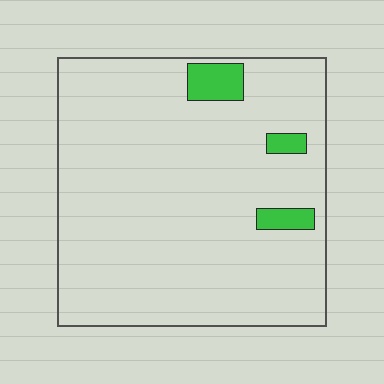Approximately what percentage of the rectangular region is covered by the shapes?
Approximately 5%.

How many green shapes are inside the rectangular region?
3.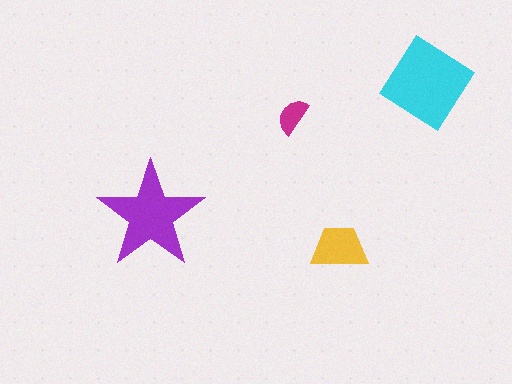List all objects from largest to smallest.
The cyan diamond, the purple star, the yellow trapezoid, the magenta semicircle.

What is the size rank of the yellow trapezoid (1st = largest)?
3rd.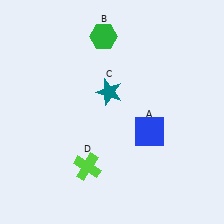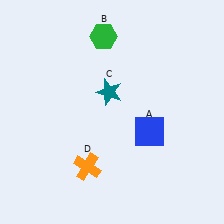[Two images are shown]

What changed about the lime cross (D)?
In Image 1, D is lime. In Image 2, it changed to orange.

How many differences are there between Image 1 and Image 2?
There is 1 difference between the two images.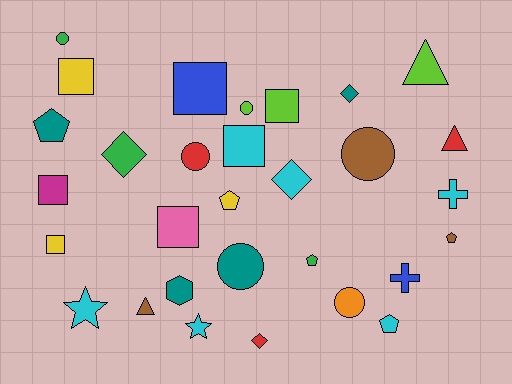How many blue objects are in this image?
There are 2 blue objects.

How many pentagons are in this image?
There are 5 pentagons.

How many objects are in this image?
There are 30 objects.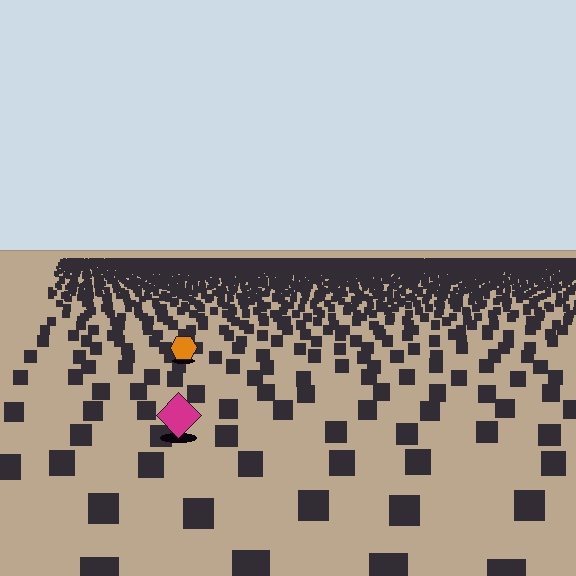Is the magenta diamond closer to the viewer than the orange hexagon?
Yes. The magenta diamond is closer — you can tell from the texture gradient: the ground texture is coarser near it.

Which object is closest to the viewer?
The magenta diamond is closest. The texture marks near it are larger and more spread out.